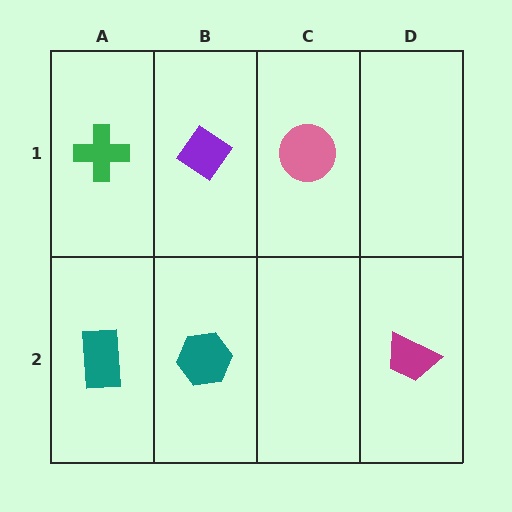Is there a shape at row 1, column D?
No, that cell is empty.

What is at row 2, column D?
A magenta trapezoid.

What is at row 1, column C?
A pink circle.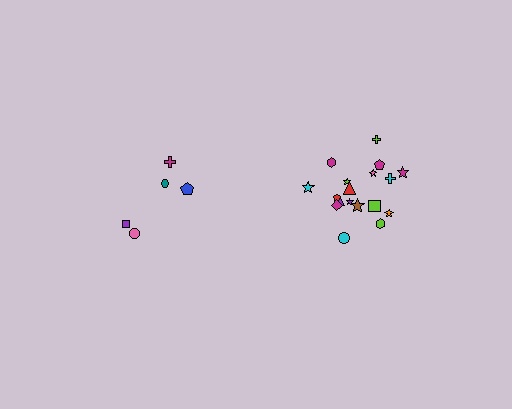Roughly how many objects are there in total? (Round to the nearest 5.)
Roughly 25 objects in total.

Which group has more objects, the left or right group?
The right group.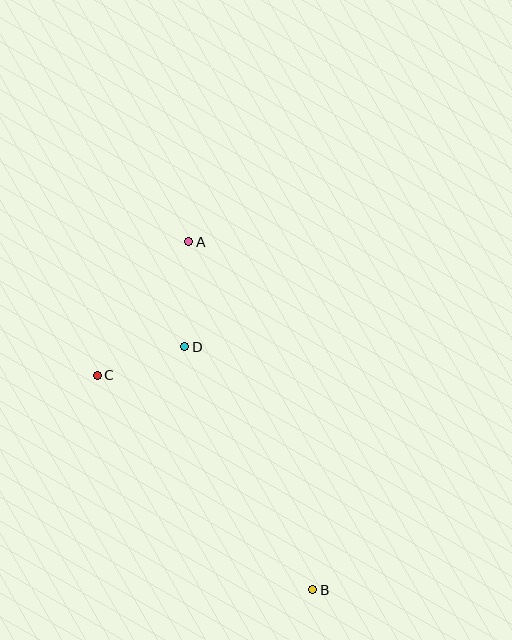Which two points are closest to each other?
Points C and D are closest to each other.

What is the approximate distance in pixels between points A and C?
The distance between A and C is approximately 162 pixels.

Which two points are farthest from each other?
Points A and B are farthest from each other.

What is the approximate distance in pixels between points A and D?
The distance between A and D is approximately 105 pixels.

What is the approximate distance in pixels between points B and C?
The distance between B and C is approximately 304 pixels.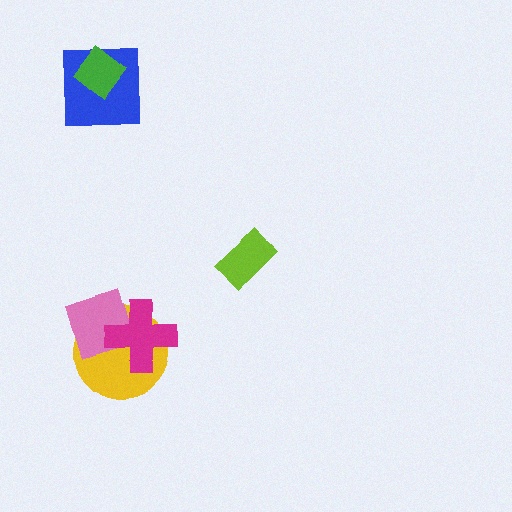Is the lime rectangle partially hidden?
No, no other shape covers it.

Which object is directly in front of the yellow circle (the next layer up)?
The pink diamond is directly in front of the yellow circle.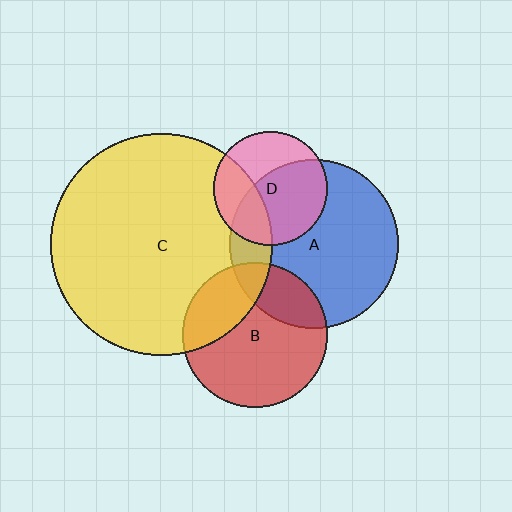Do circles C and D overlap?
Yes.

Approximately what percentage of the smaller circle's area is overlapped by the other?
Approximately 30%.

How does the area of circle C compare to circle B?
Approximately 2.3 times.